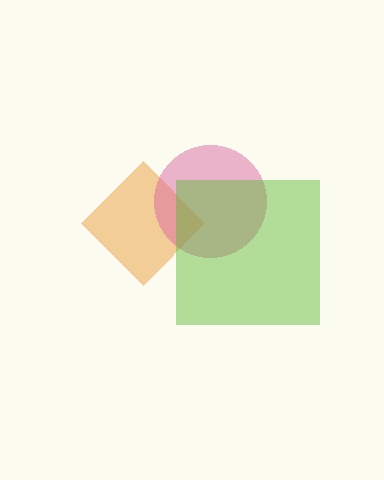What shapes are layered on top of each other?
The layered shapes are: an orange diamond, a pink circle, a lime square.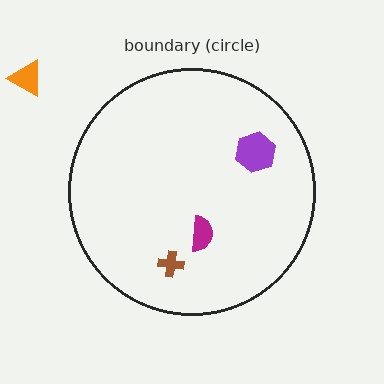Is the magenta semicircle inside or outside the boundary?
Inside.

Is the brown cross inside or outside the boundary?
Inside.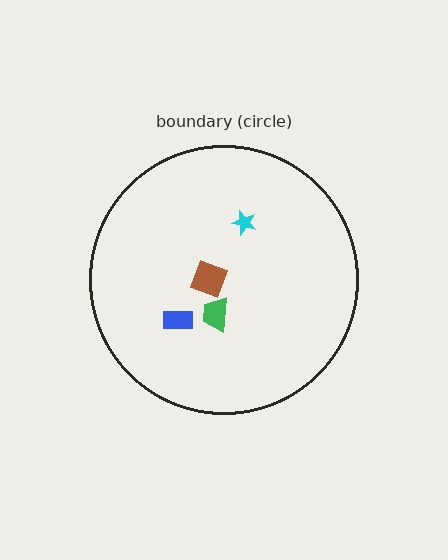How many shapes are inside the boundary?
4 inside, 0 outside.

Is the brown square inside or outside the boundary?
Inside.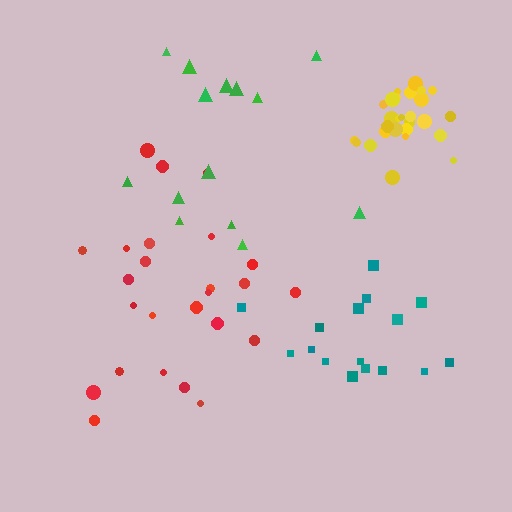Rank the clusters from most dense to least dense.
yellow, teal, red, green.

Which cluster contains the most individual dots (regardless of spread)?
Yellow (29).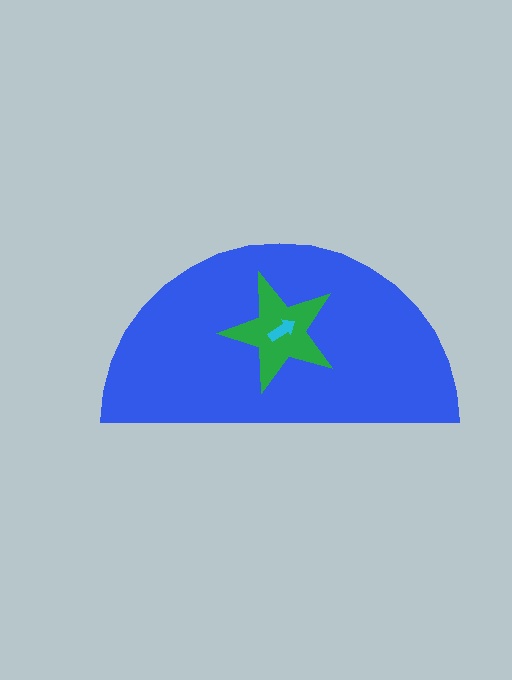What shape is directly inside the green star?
The cyan arrow.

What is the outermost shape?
The blue semicircle.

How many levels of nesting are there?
3.